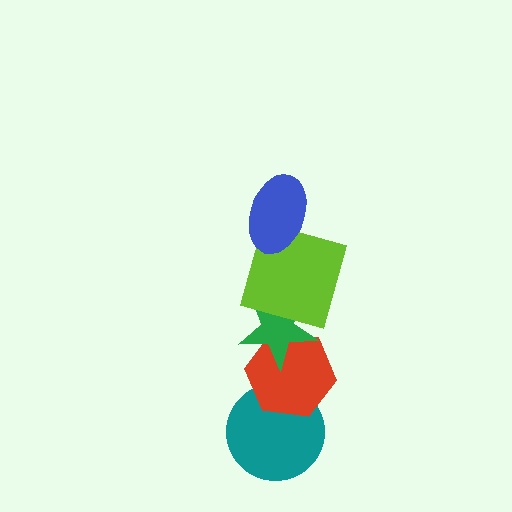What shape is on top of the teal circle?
The red hexagon is on top of the teal circle.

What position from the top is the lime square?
The lime square is 2nd from the top.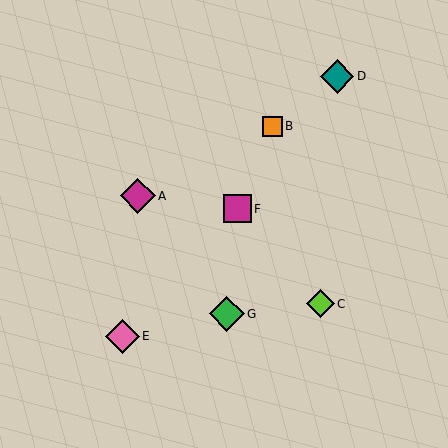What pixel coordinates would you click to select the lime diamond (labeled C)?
Click at (321, 304) to select the lime diamond C.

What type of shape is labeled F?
Shape F is a magenta square.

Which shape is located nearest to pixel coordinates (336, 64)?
The teal diamond (labeled D) at (337, 76) is nearest to that location.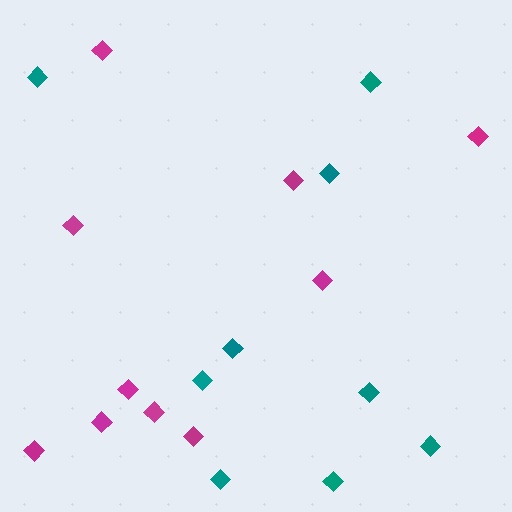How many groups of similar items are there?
There are 2 groups: one group of teal diamonds (9) and one group of magenta diamonds (10).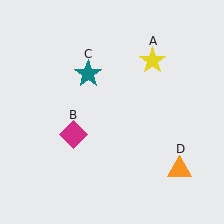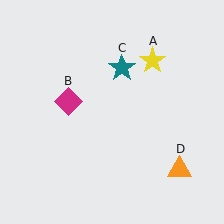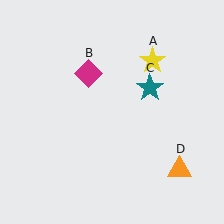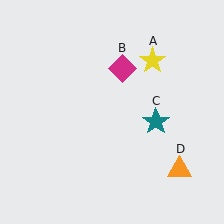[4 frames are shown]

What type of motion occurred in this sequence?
The magenta diamond (object B), teal star (object C) rotated clockwise around the center of the scene.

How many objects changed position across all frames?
2 objects changed position: magenta diamond (object B), teal star (object C).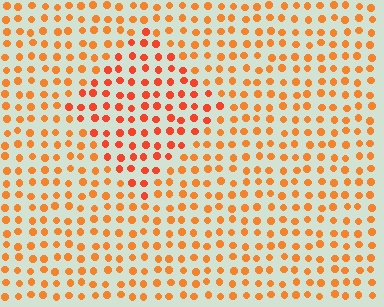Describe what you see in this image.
The image is filled with small orange elements in a uniform arrangement. A diamond-shaped region is visible where the elements are tinted to a slightly different hue, forming a subtle color boundary.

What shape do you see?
I see a diamond.